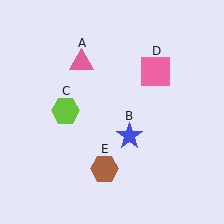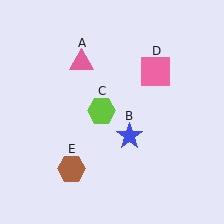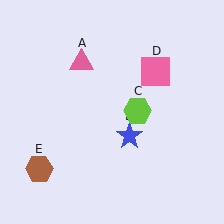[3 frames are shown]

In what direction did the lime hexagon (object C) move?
The lime hexagon (object C) moved right.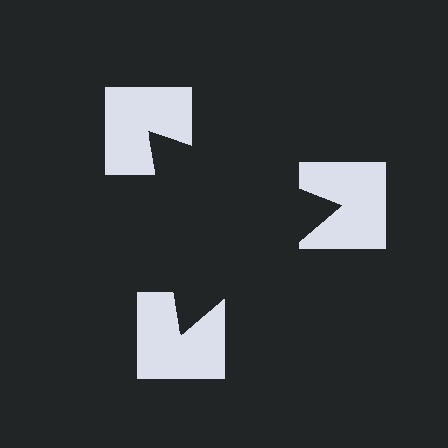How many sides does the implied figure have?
3 sides.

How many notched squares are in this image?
There are 3 — one at each vertex of the illusory triangle.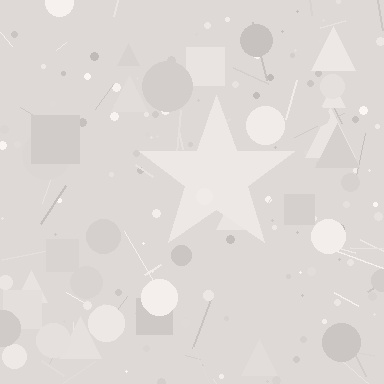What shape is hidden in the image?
A star is hidden in the image.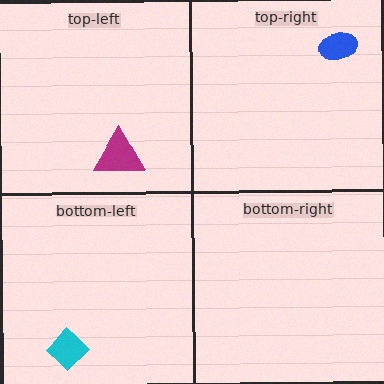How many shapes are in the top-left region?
1.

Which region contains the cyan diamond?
The bottom-left region.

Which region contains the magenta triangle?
The top-left region.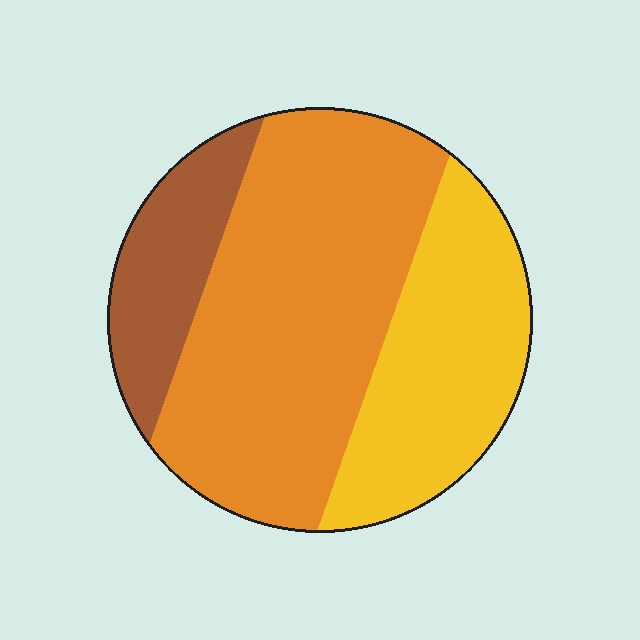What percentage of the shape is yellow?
Yellow covers 30% of the shape.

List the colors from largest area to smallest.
From largest to smallest: orange, yellow, brown.